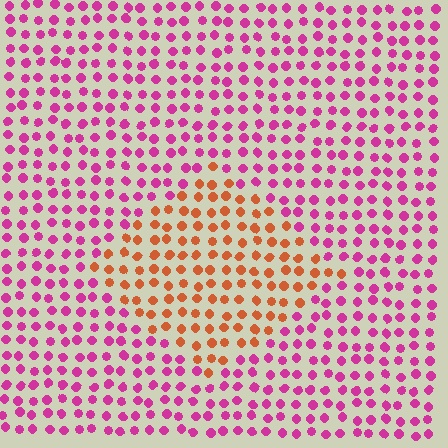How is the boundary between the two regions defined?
The boundary is defined purely by a slight shift in hue (about 57 degrees). Spacing, size, and orientation are identical on both sides.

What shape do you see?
I see a diamond.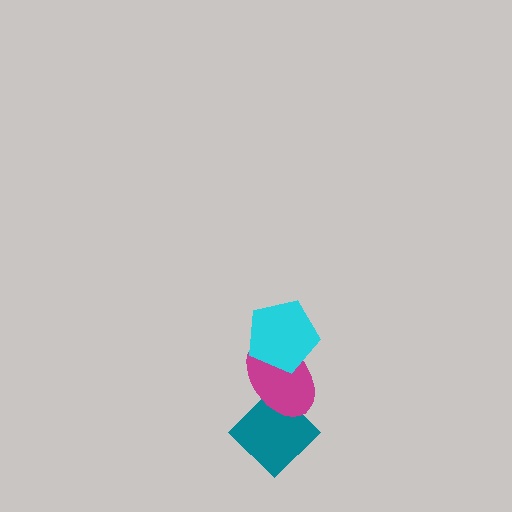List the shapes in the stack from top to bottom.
From top to bottom: the cyan pentagon, the magenta ellipse, the teal diamond.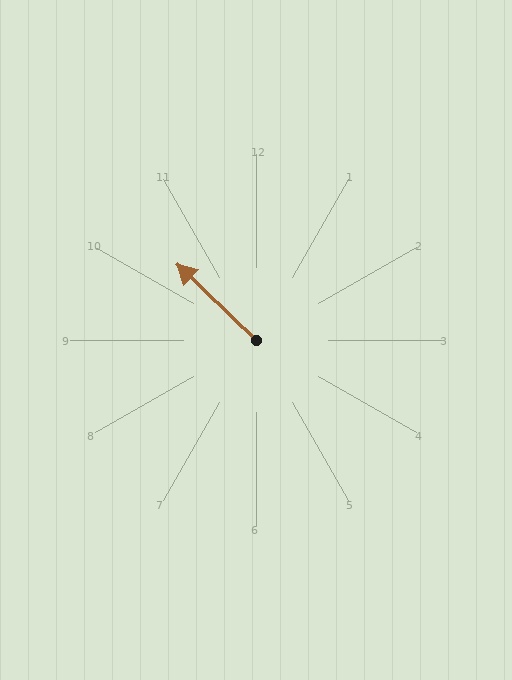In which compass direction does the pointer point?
Northwest.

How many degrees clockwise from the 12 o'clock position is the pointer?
Approximately 314 degrees.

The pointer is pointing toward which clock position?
Roughly 10 o'clock.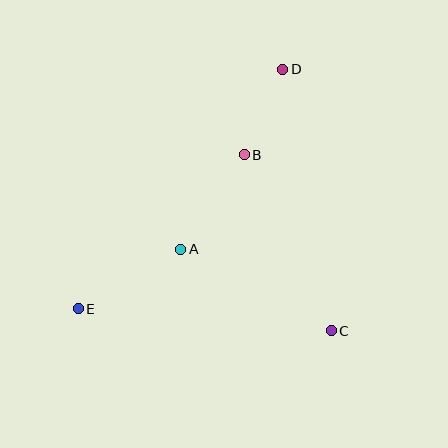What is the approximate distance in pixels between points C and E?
The distance between C and E is approximately 254 pixels.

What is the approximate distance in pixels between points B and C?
The distance between B and C is approximately 196 pixels.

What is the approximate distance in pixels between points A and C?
The distance between A and C is approximately 171 pixels.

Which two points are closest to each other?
Points B and D are closest to each other.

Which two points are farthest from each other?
Points D and E are farthest from each other.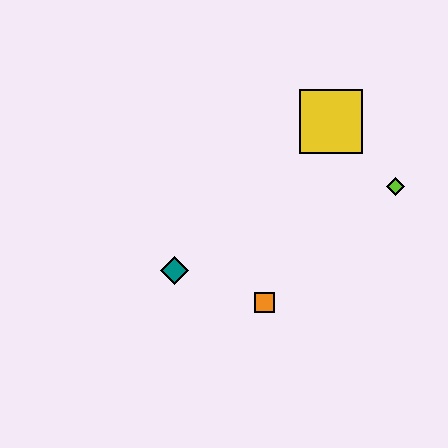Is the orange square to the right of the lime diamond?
No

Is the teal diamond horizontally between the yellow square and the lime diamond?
No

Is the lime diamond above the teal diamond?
Yes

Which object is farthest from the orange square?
The yellow square is farthest from the orange square.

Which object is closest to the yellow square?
The lime diamond is closest to the yellow square.